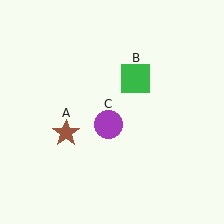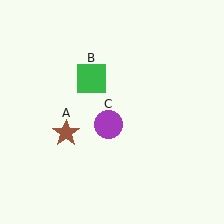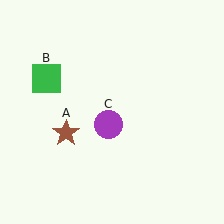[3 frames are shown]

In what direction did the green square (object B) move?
The green square (object B) moved left.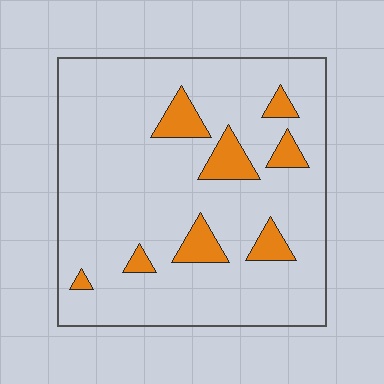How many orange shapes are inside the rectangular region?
8.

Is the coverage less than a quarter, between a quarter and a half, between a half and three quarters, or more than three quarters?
Less than a quarter.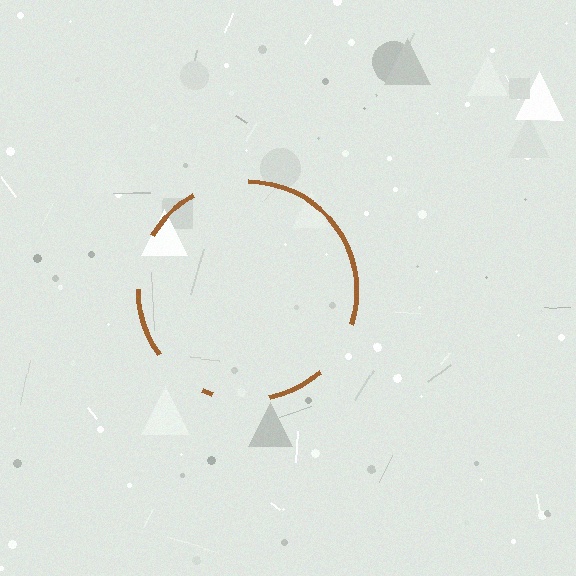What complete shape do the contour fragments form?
The contour fragments form a circle.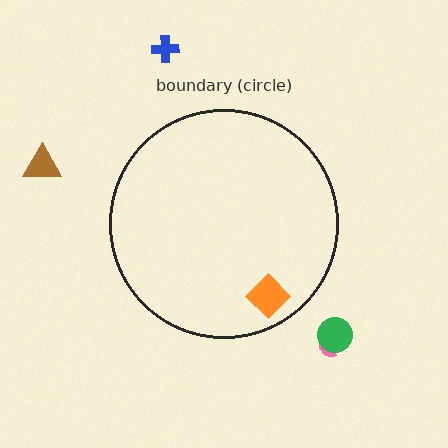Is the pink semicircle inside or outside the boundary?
Outside.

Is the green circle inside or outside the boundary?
Outside.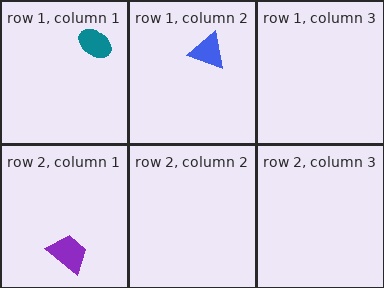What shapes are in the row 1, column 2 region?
The blue triangle.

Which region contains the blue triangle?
The row 1, column 2 region.